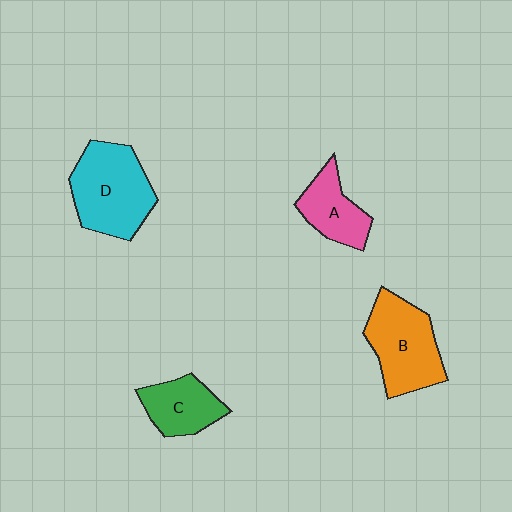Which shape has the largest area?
Shape D (cyan).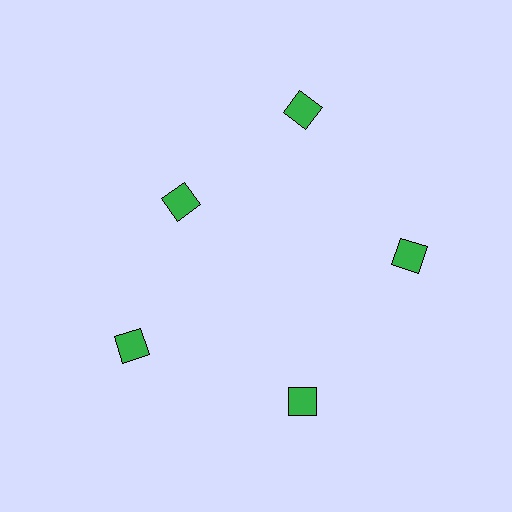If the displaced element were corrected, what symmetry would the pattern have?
It would have 5-fold rotational symmetry — the pattern would map onto itself every 72 degrees.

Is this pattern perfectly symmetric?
No. The 5 green diamonds are arranged in a ring, but one element near the 10 o'clock position is pulled inward toward the center, breaking the 5-fold rotational symmetry.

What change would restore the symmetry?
The symmetry would be restored by moving it outward, back onto the ring so that all 5 diamonds sit at equal angles and equal distance from the center.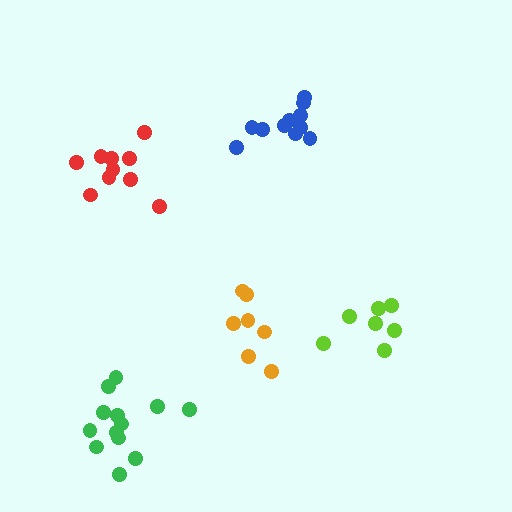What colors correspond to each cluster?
The clusters are colored: red, green, orange, blue, lime.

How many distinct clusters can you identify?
There are 5 distinct clusters.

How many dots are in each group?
Group 1: 10 dots, Group 2: 13 dots, Group 3: 7 dots, Group 4: 11 dots, Group 5: 7 dots (48 total).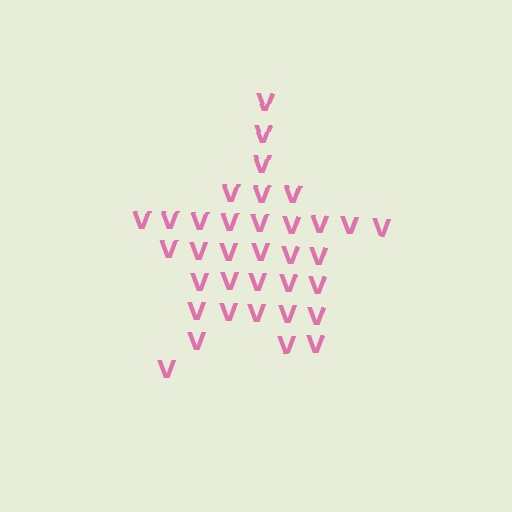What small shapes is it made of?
It is made of small letter V's.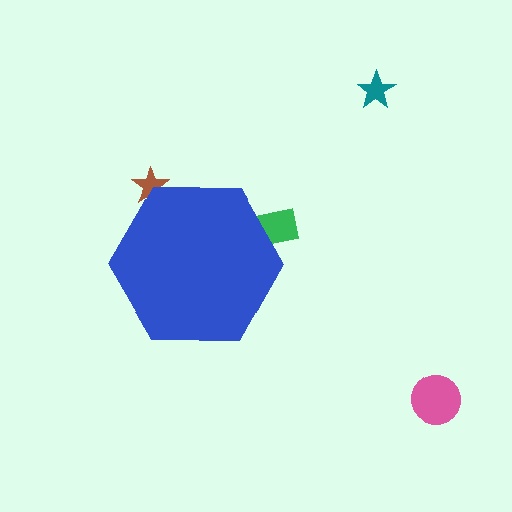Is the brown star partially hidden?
Yes, the brown star is partially hidden behind the blue hexagon.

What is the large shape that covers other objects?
A blue hexagon.